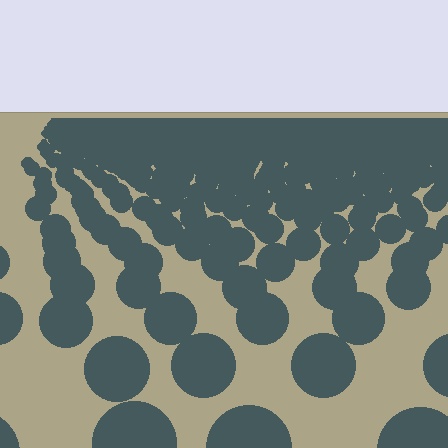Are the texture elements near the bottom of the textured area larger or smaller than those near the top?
Larger. Near the bottom, elements are closer to the viewer and appear at a bigger on-screen size.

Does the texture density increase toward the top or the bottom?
Density increases toward the top.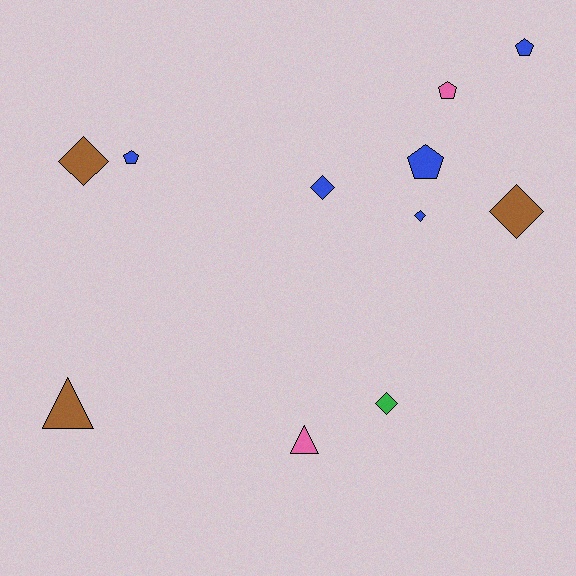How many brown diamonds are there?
There are 2 brown diamonds.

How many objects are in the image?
There are 11 objects.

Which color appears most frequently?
Blue, with 5 objects.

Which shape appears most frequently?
Diamond, with 5 objects.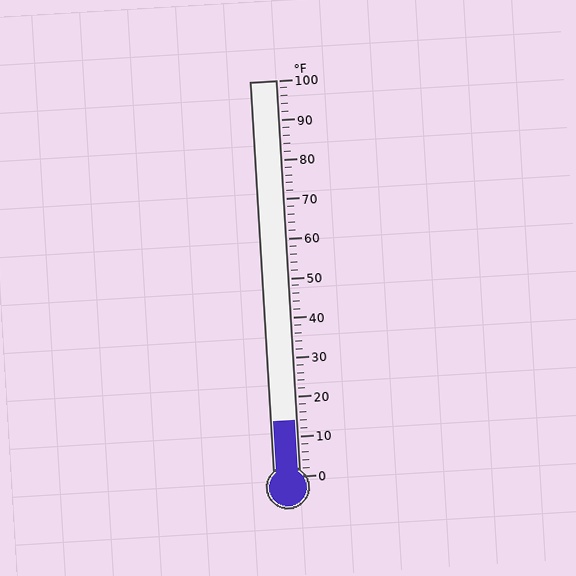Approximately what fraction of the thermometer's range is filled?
The thermometer is filled to approximately 15% of its range.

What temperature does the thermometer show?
The thermometer shows approximately 14°F.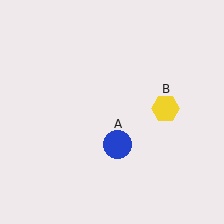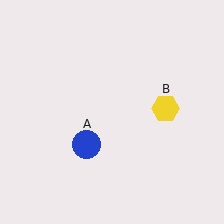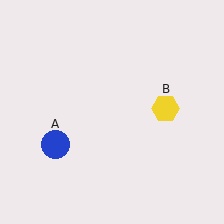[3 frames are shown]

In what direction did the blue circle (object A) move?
The blue circle (object A) moved left.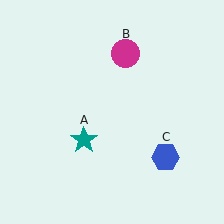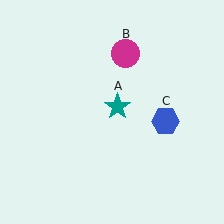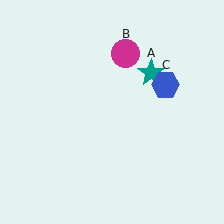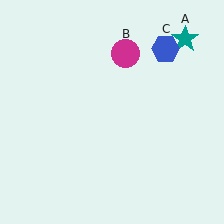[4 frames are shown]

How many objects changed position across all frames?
2 objects changed position: teal star (object A), blue hexagon (object C).